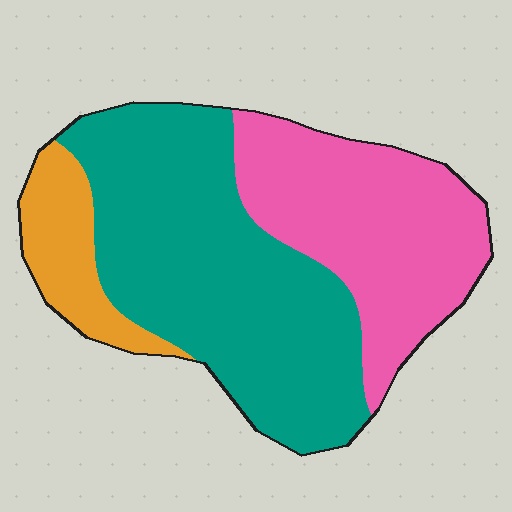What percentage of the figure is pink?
Pink covers 35% of the figure.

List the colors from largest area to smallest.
From largest to smallest: teal, pink, orange.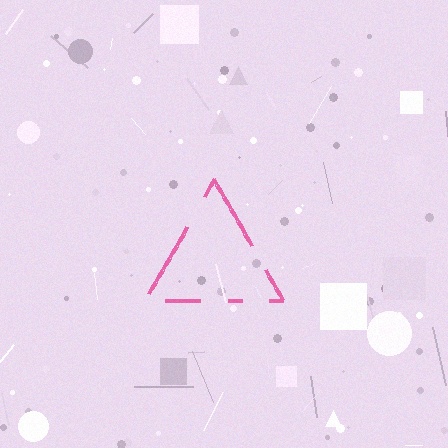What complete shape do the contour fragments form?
The contour fragments form a triangle.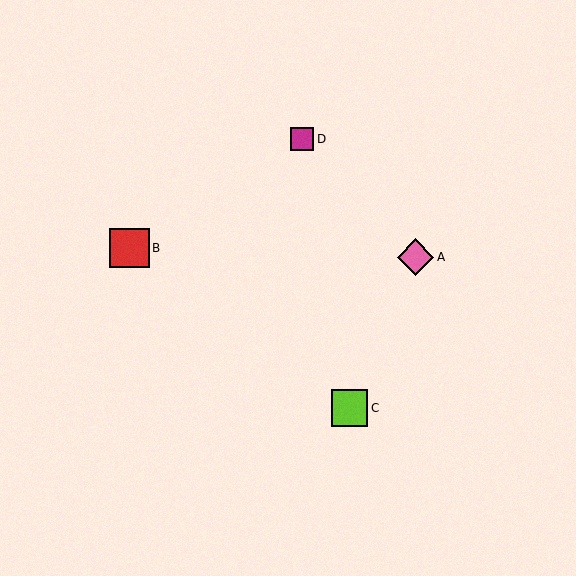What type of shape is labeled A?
Shape A is a pink diamond.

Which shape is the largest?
The red square (labeled B) is the largest.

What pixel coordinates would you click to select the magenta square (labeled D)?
Click at (302, 139) to select the magenta square D.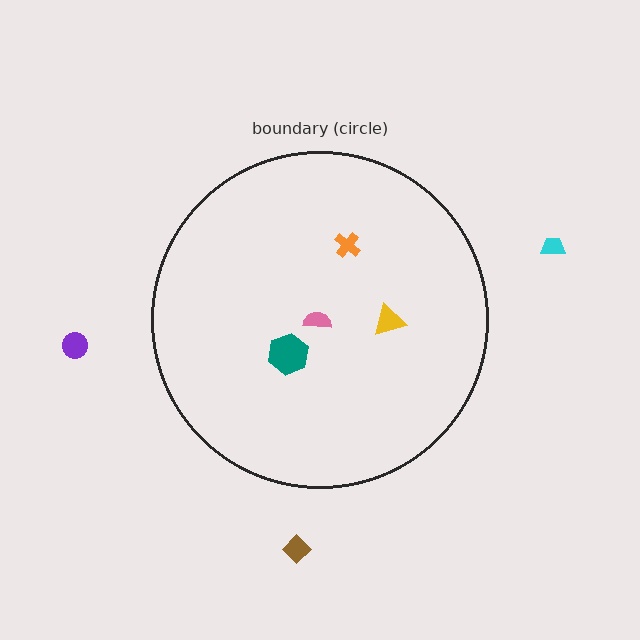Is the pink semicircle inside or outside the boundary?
Inside.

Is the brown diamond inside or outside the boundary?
Outside.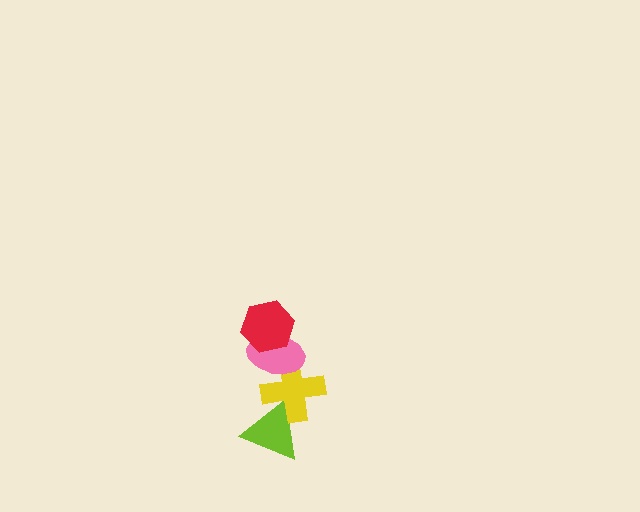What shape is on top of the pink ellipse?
The red hexagon is on top of the pink ellipse.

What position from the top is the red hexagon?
The red hexagon is 1st from the top.